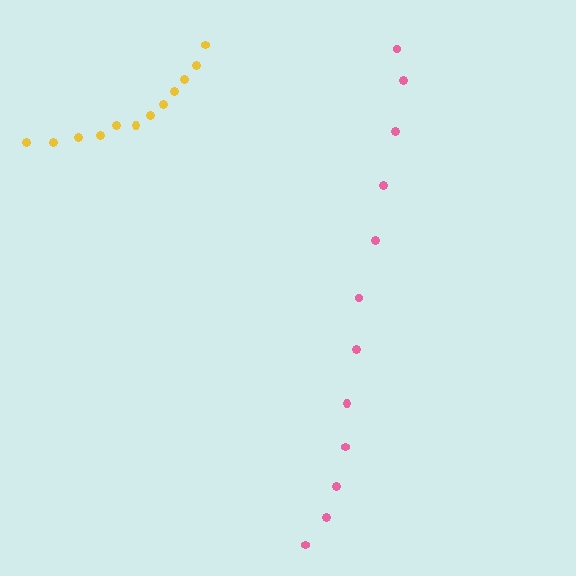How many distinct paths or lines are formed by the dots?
There are 2 distinct paths.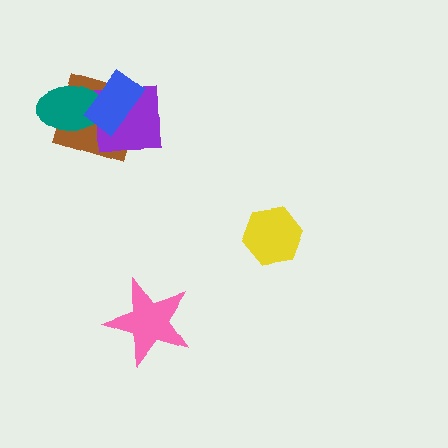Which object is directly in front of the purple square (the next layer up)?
The teal ellipse is directly in front of the purple square.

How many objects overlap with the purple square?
3 objects overlap with the purple square.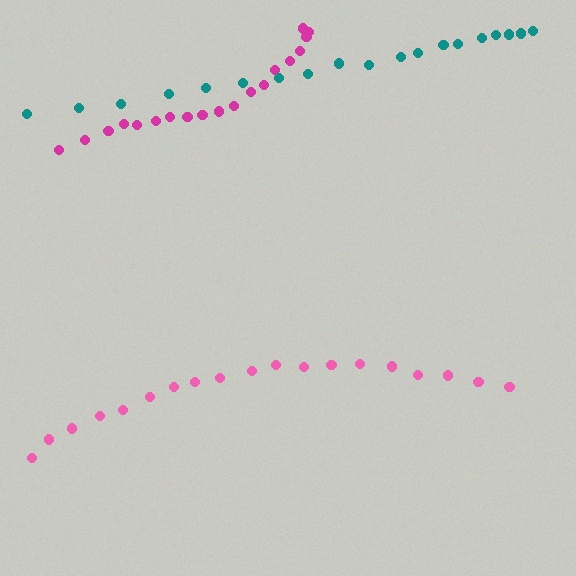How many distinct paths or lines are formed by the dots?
There are 3 distinct paths.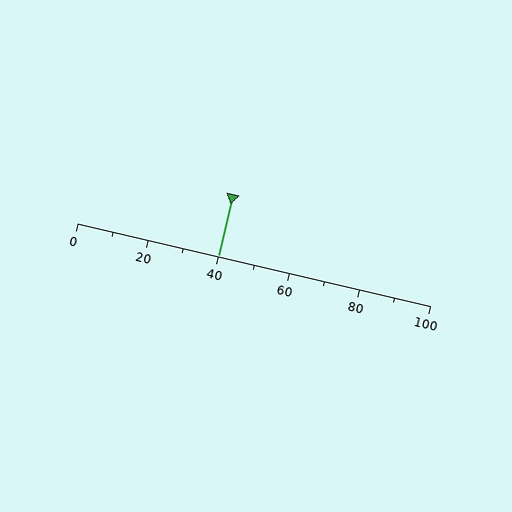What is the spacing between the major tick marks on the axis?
The major ticks are spaced 20 apart.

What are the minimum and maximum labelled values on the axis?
The axis runs from 0 to 100.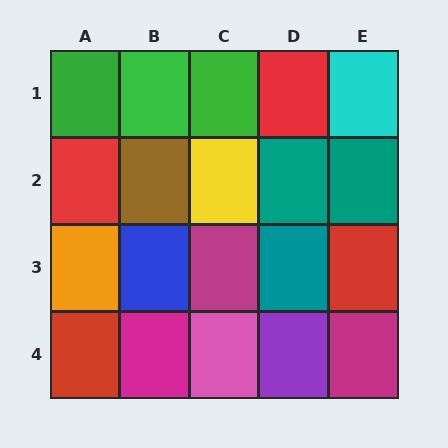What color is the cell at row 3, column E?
Red.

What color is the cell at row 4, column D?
Purple.